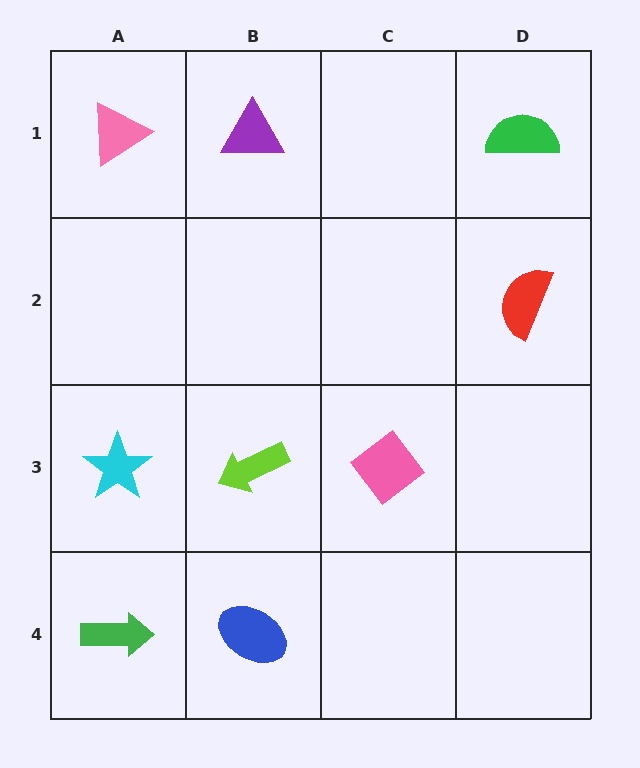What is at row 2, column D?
A red semicircle.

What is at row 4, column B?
A blue ellipse.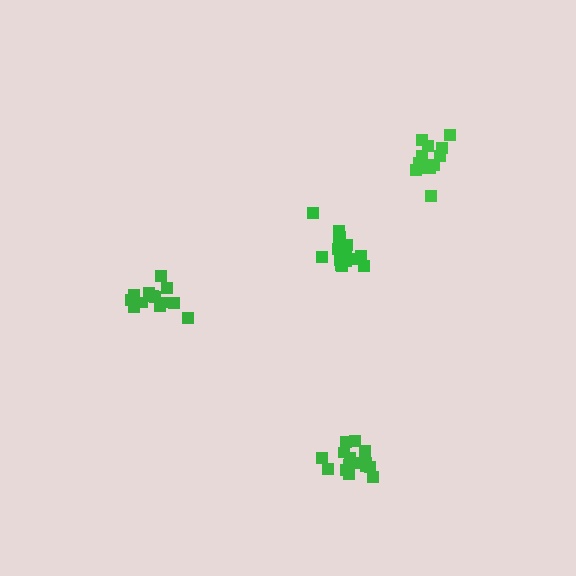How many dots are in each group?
Group 1: 16 dots, Group 2: 12 dots, Group 3: 15 dots, Group 4: 13 dots (56 total).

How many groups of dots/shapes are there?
There are 4 groups.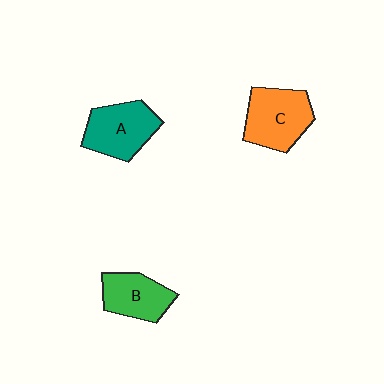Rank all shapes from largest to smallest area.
From largest to smallest: C (orange), A (teal), B (green).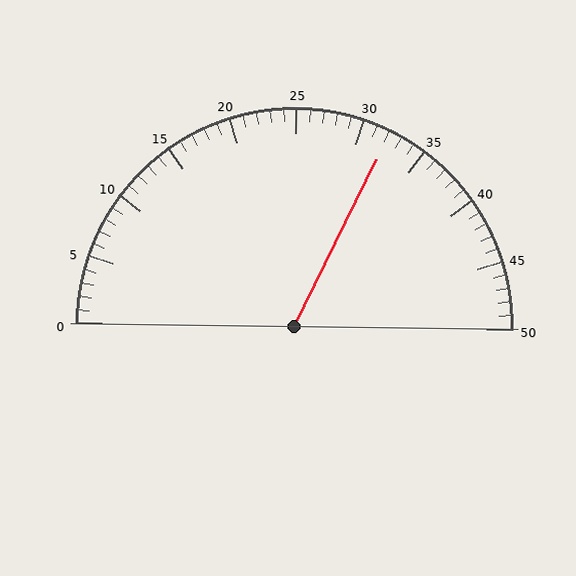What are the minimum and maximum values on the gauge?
The gauge ranges from 0 to 50.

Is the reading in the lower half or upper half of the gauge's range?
The reading is in the upper half of the range (0 to 50).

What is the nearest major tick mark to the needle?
The nearest major tick mark is 30.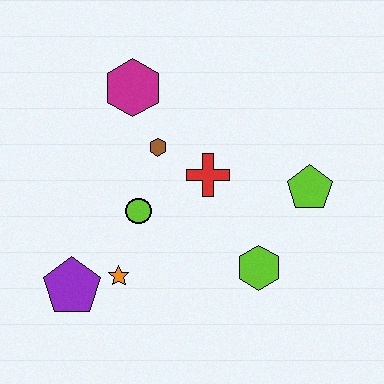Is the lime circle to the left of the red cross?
Yes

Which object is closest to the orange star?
The purple pentagon is closest to the orange star.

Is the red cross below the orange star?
No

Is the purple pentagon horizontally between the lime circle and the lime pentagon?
No